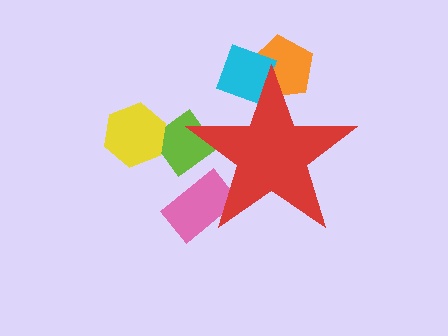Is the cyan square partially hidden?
Yes, the cyan square is partially hidden behind the red star.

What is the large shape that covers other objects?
A red star.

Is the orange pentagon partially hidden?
Yes, the orange pentagon is partially hidden behind the red star.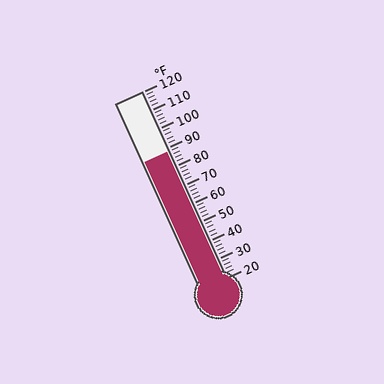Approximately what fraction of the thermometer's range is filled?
The thermometer is filled to approximately 70% of its range.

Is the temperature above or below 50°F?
The temperature is above 50°F.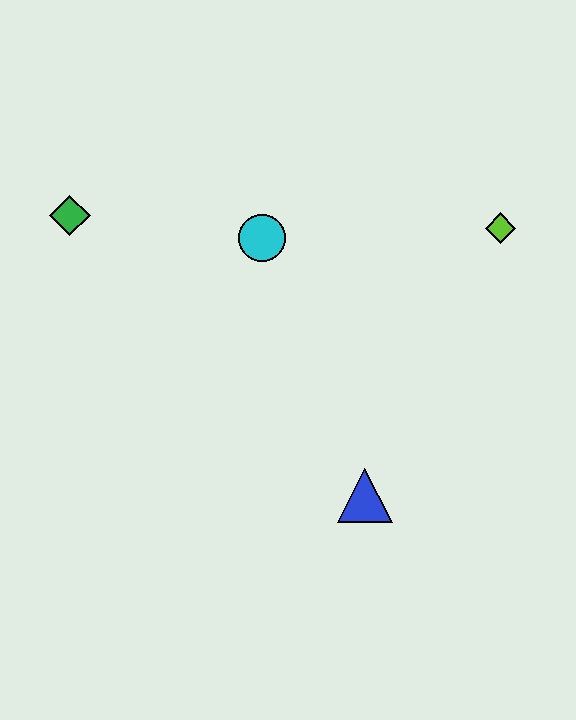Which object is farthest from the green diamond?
The lime diamond is farthest from the green diamond.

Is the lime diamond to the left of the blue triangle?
No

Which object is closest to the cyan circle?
The green diamond is closest to the cyan circle.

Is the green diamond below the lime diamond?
No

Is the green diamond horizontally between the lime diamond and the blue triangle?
No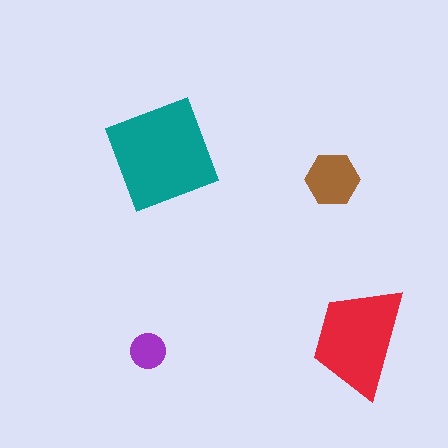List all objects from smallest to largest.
The purple circle, the brown hexagon, the red trapezoid, the teal square.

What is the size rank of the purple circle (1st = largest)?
4th.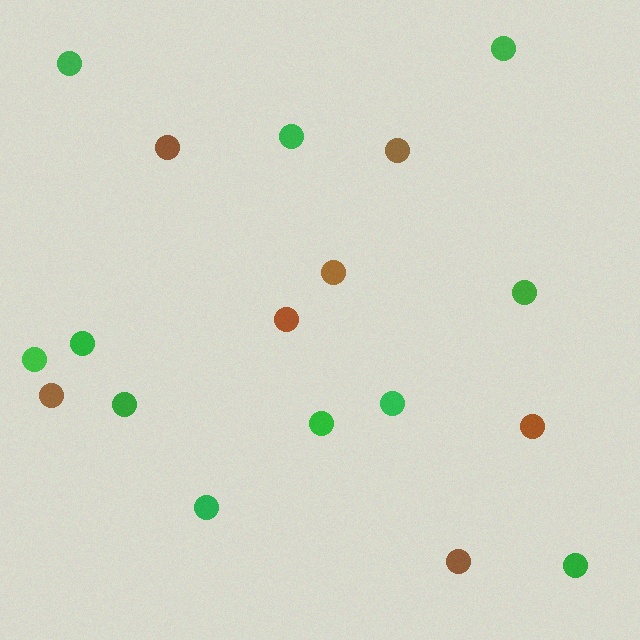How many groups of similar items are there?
There are 2 groups: one group of brown circles (7) and one group of green circles (11).